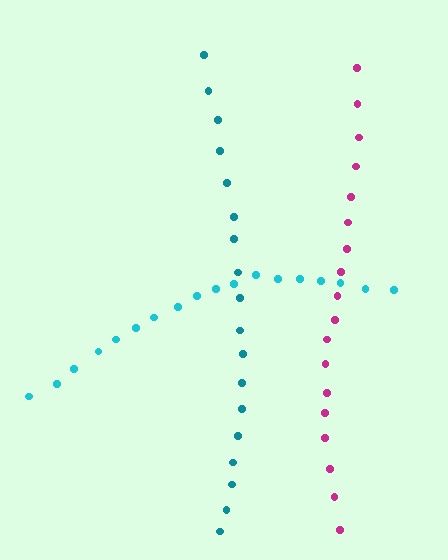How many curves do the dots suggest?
There are 3 distinct paths.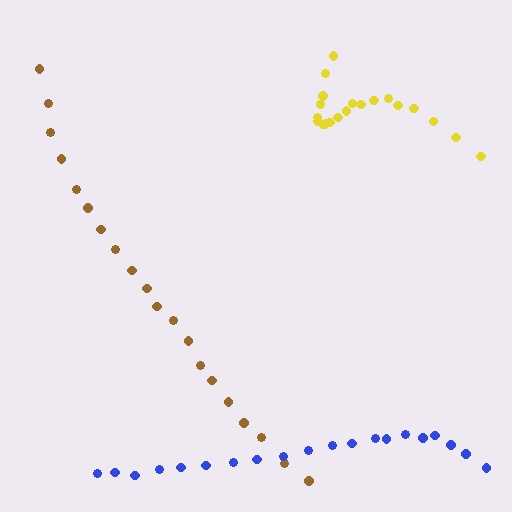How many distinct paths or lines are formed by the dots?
There are 3 distinct paths.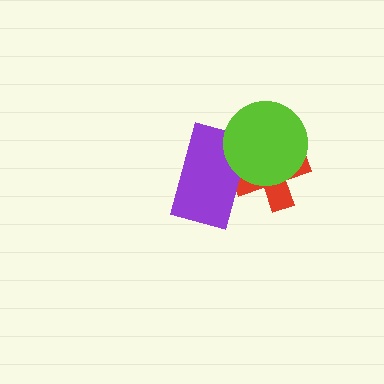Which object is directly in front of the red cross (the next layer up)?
The purple rectangle is directly in front of the red cross.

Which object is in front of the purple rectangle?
The lime circle is in front of the purple rectangle.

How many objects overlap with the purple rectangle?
2 objects overlap with the purple rectangle.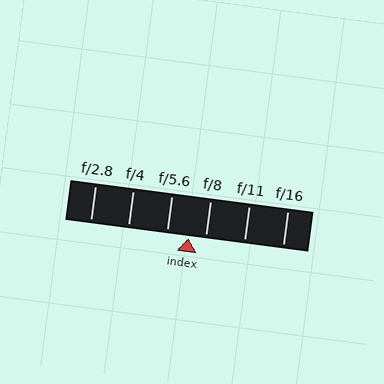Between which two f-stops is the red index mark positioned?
The index mark is between f/5.6 and f/8.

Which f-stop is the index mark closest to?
The index mark is closest to f/8.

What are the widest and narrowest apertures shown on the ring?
The widest aperture shown is f/2.8 and the narrowest is f/16.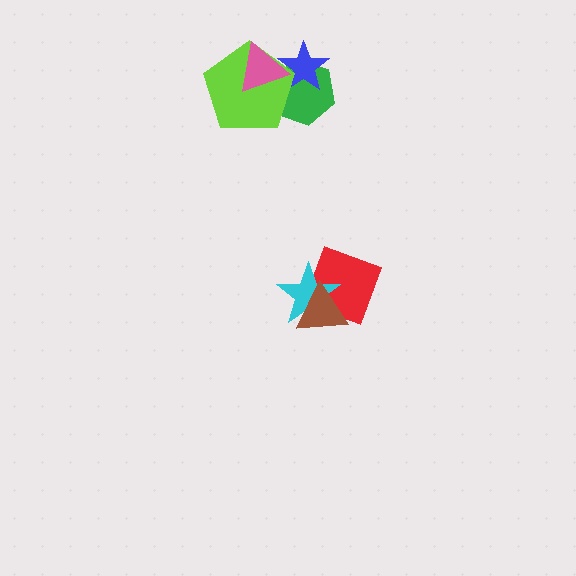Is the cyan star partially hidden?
Yes, it is partially covered by another shape.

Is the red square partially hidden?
Yes, it is partially covered by another shape.